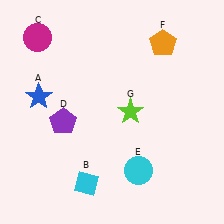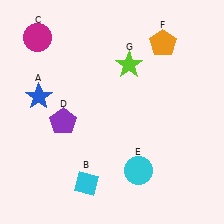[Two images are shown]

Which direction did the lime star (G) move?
The lime star (G) moved up.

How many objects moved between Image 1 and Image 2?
1 object moved between the two images.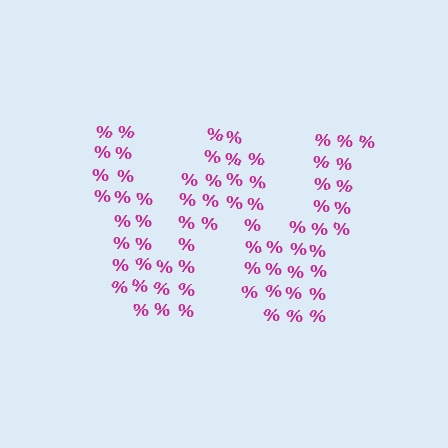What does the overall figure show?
The overall figure shows the letter W.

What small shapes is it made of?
It is made of small percent signs.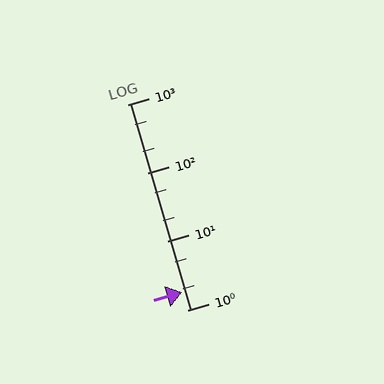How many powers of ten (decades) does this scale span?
The scale spans 3 decades, from 1 to 1000.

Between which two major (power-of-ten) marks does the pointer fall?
The pointer is between 1 and 10.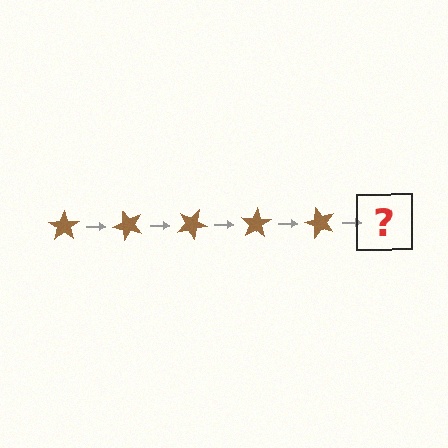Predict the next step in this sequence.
The next step is a brown star rotated 250 degrees.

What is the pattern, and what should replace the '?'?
The pattern is that the star rotates 50 degrees each step. The '?' should be a brown star rotated 250 degrees.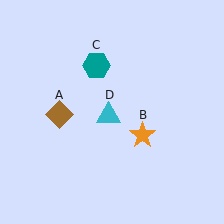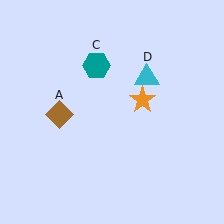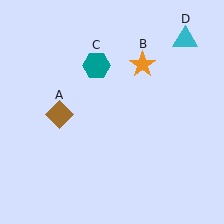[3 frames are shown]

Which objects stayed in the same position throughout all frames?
Brown diamond (object A) and teal hexagon (object C) remained stationary.